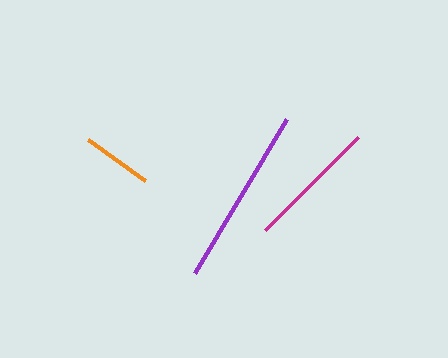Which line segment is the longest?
The purple line is the longest at approximately 179 pixels.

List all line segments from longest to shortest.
From longest to shortest: purple, magenta, orange.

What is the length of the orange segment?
The orange segment is approximately 71 pixels long.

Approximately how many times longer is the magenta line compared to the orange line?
The magenta line is approximately 1.9 times the length of the orange line.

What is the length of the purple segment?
The purple segment is approximately 179 pixels long.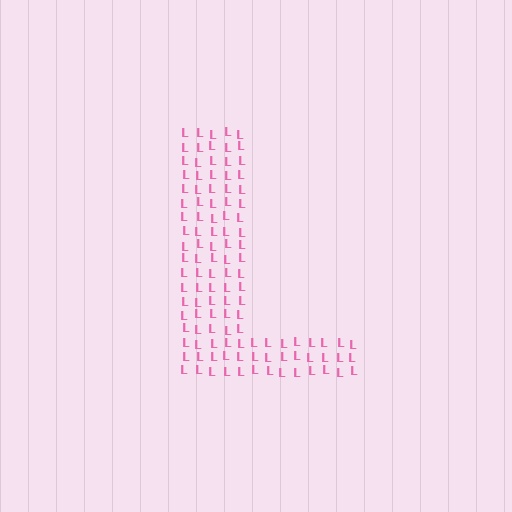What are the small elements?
The small elements are letter L's.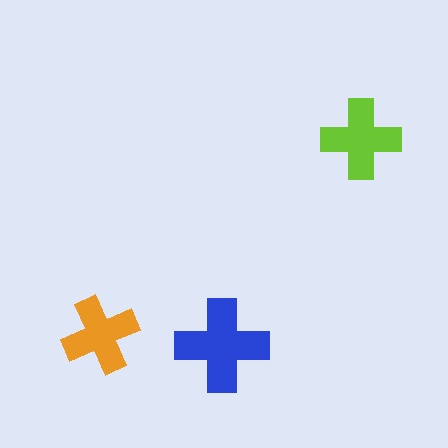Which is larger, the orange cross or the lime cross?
The lime one.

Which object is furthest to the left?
The orange cross is leftmost.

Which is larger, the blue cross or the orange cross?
The blue one.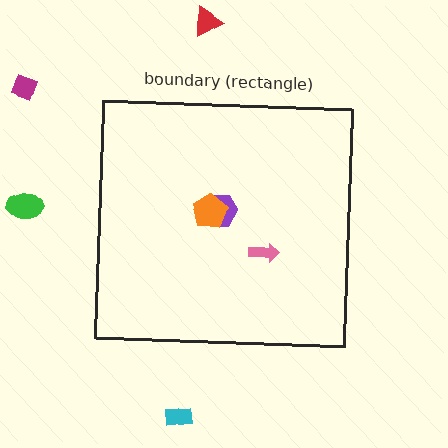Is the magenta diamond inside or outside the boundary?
Outside.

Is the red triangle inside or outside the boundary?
Outside.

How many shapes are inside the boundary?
3 inside, 4 outside.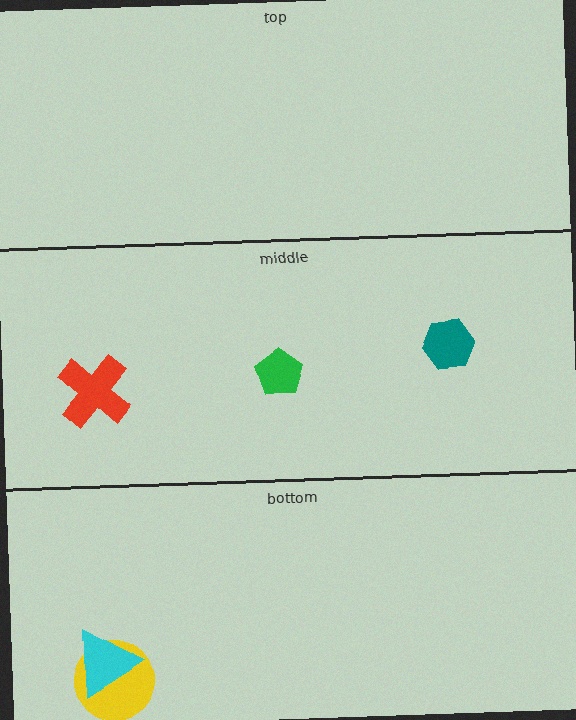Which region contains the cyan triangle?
The bottom region.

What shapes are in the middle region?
The teal hexagon, the red cross, the green pentagon.